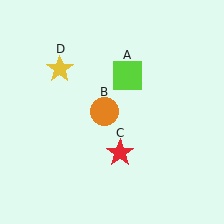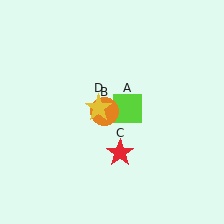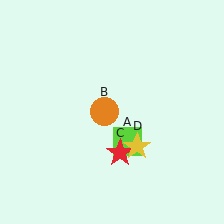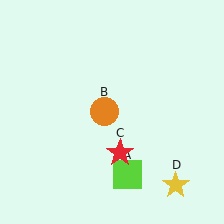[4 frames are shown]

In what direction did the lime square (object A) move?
The lime square (object A) moved down.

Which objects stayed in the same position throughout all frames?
Orange circle (object B) and red star (object C) remained stationary.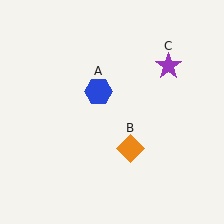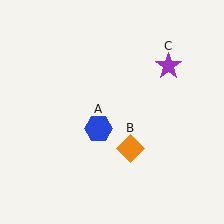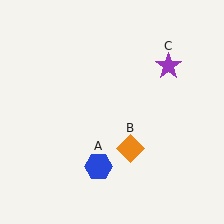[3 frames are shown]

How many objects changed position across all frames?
1 object changed position: blue hexagon (object A).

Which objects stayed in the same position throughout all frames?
Orange diamond (object B) and purple star (object C) remained stationary.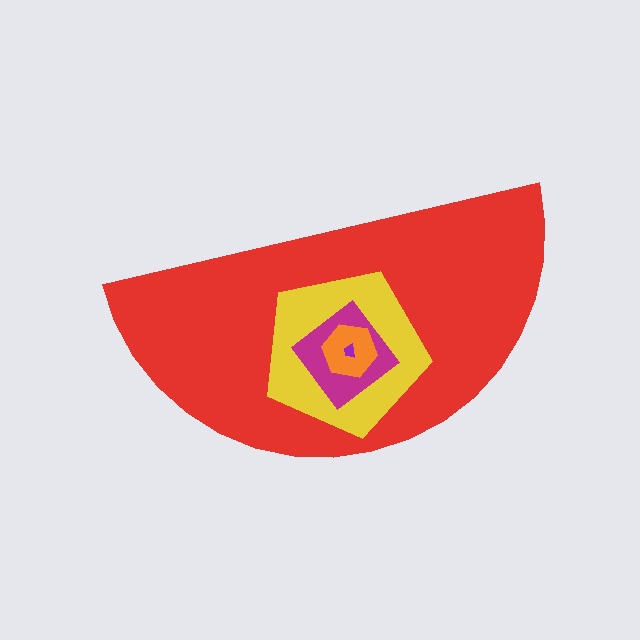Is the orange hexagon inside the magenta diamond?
Yes.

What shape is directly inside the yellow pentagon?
The magenta diamond.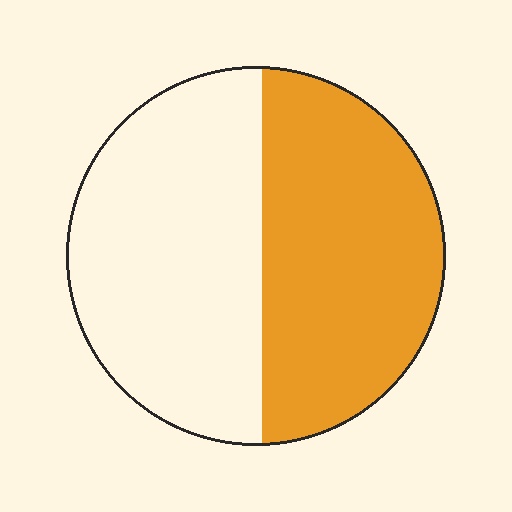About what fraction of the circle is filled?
About one half (1/2).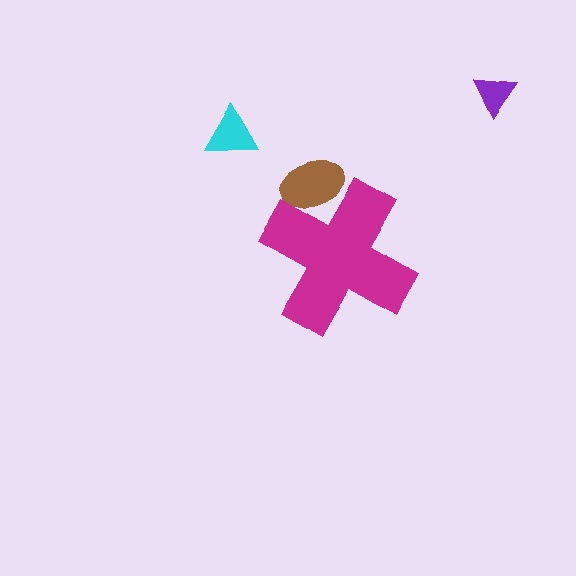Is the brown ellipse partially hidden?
Yes, the brown ellipse is partially hidden behind the magenta cross.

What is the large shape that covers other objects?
A magenta cross.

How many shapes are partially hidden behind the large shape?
1 shape is partially hidden.